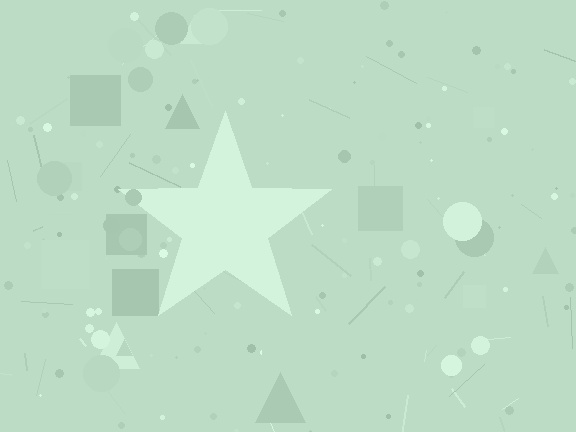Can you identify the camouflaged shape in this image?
The camouflaged shape is a star.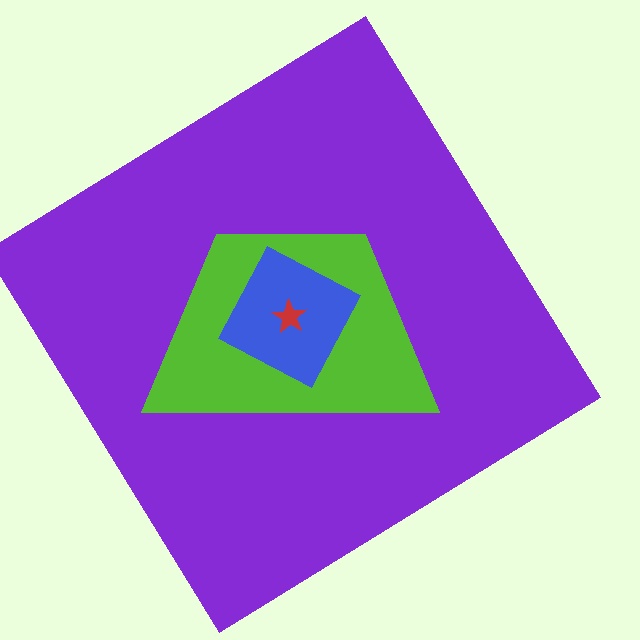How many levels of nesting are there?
4.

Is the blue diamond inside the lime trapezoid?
Yes.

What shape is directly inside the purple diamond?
The lime trapezoid.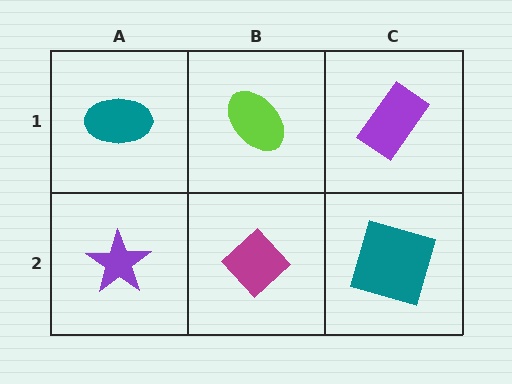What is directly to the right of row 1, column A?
A lime ellipse.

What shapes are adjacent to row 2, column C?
A purple rectangle (row 1, column C), a magenta diamond (row 2, column B).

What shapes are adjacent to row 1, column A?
A purple star (row 2, column A), a lime ellipse (row 1, column B).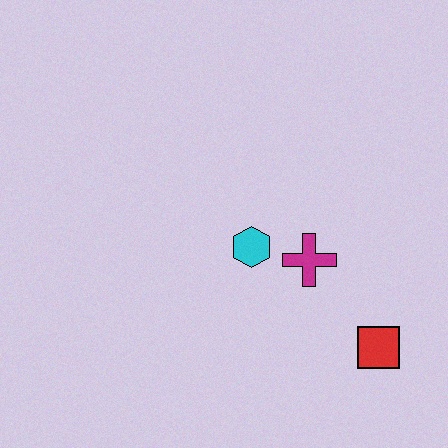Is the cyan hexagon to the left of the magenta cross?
Yes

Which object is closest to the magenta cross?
The cyan hexagon is closest to the magenta cross.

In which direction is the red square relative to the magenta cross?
The red square is below the magenta cross.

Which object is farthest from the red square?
The cyan hexagon is farthest from the red square.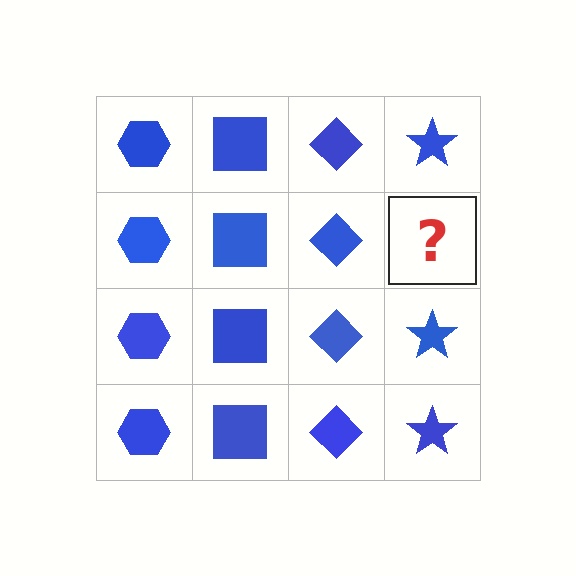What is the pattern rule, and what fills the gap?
The rule is that each column has a consistent shape. The gap should be filled with a blue star.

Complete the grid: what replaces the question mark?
The question mark should be replaced with a blue star.